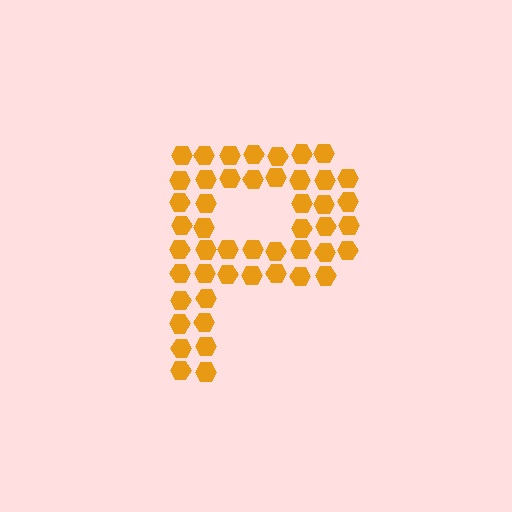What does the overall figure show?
The overall figure shows the letter P.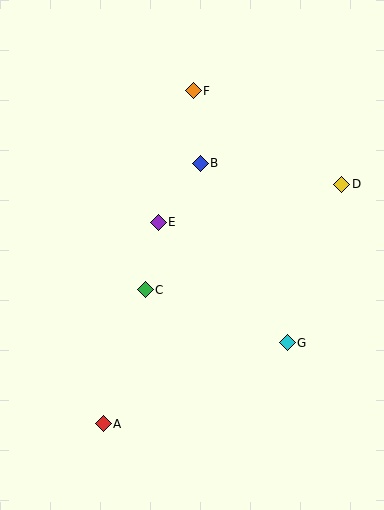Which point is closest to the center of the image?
Point E at (158, 222) is closest to the center.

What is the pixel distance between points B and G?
The distance between B and G is 200 pixels.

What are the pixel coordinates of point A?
Point A is at (103, 424).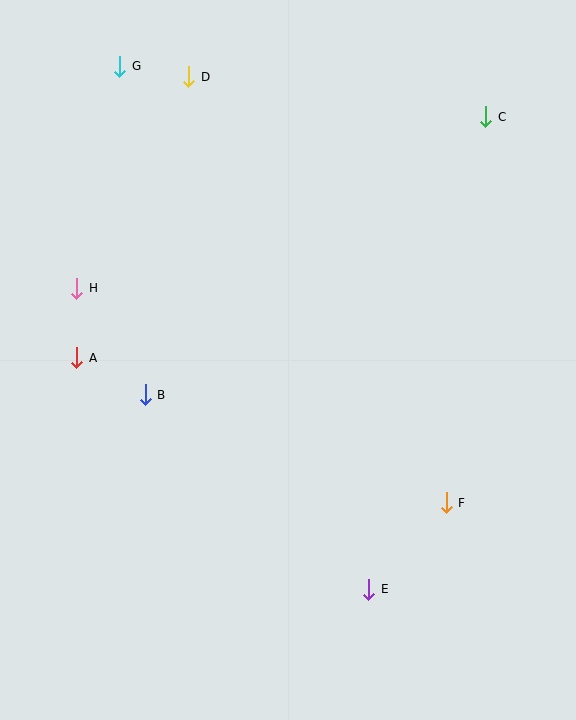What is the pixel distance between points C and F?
The distance between C and F is 388 pixels.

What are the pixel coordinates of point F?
Point F is at (446, 503).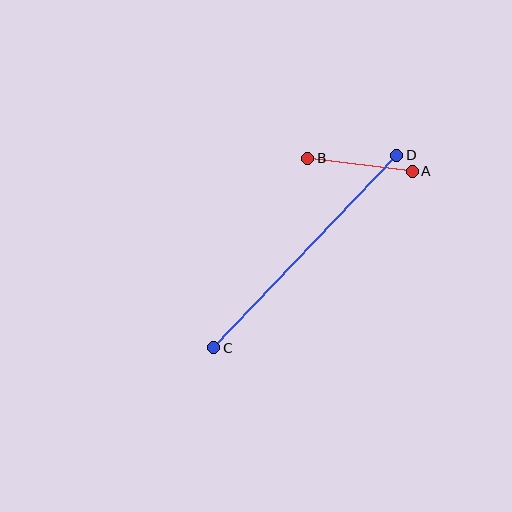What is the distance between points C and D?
The distance is approximately 266 pixels.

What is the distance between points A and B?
The distance is approximately 105 pixels.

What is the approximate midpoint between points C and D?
The midpoint is at approximately (305, 252) pixels.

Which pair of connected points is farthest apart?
Points C and D are farthest apart.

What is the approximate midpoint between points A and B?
The midpoint is at approximately (360, 165) pixels.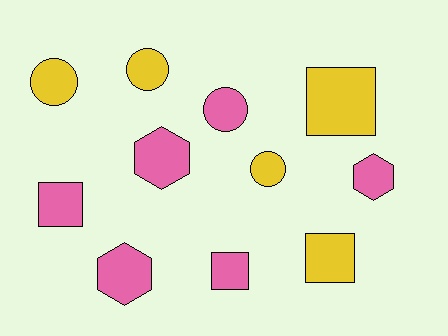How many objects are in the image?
There are 11 objects.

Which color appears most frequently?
Pink, with 6 objects.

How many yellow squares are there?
There are 2 yellow squares.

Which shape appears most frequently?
Square, with 4 objects.